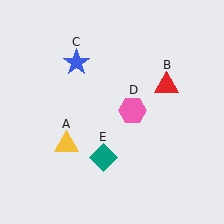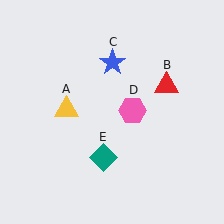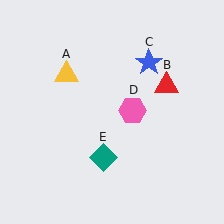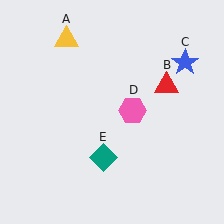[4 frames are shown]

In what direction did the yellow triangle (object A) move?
The yellow triangle (object A) moved up.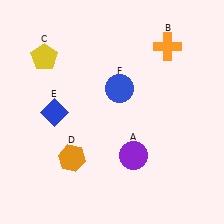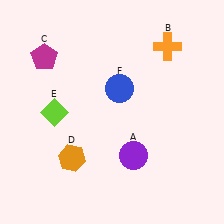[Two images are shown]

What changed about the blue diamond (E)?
In Image 1, E is blue. In Image 2, it changed to lime.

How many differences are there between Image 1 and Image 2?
There are 2 differences between the two images.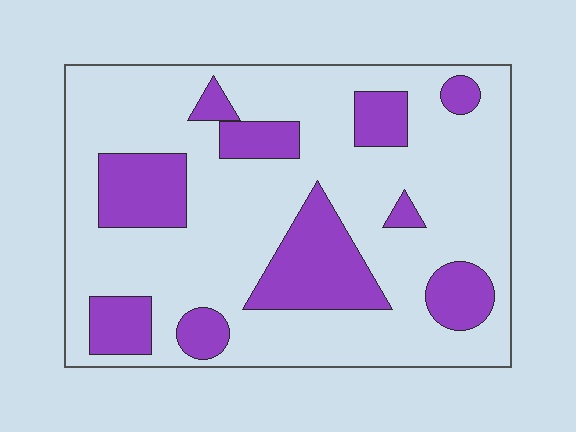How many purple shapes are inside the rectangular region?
10.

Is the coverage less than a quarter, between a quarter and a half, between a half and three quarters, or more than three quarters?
Between a quarter and a half.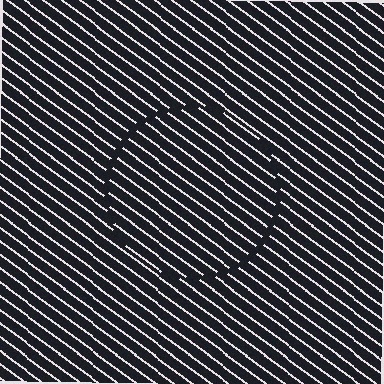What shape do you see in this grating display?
An illusory circle. The interior of the shape contains the same grating, shifted by half a period — the contour is defined by the phase discontinuity where line-ends from the inner and outer gratings abut.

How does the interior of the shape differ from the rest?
The interior of the shape contains the same grating, shifted by half a period — the contour is defined by the phase discontinuity where line-ends from the inner and outer gratings abut.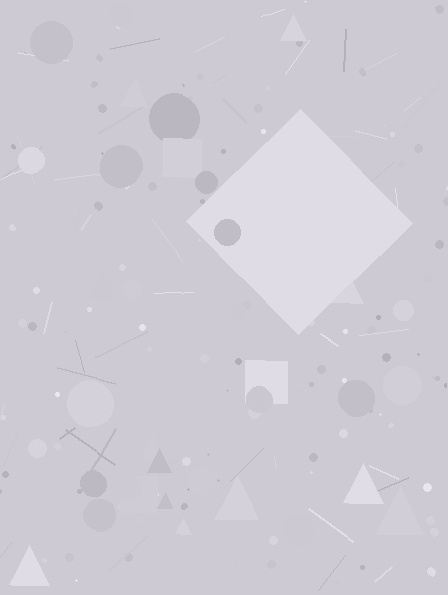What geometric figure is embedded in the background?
A diamond is embedded in the background.